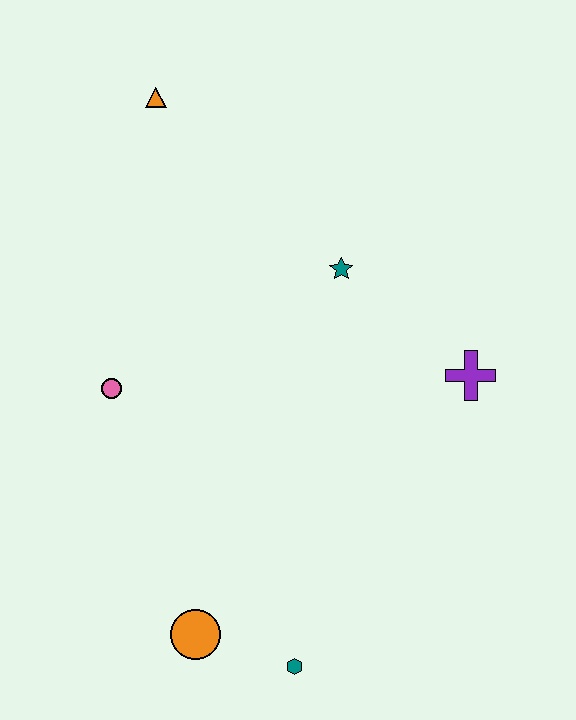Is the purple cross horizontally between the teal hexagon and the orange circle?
No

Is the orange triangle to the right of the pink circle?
Yes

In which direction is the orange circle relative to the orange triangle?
The orange circle is below the orange triangle.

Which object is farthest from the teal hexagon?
The orange triangle is farthest from the teal hexagon.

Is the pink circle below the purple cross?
Yes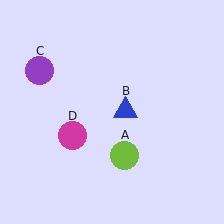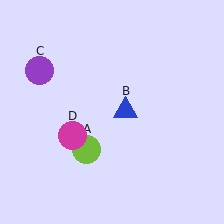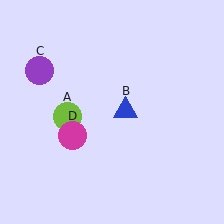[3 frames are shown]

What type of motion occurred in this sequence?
The lime circle (object A) rotated clockwise around the center of the scene.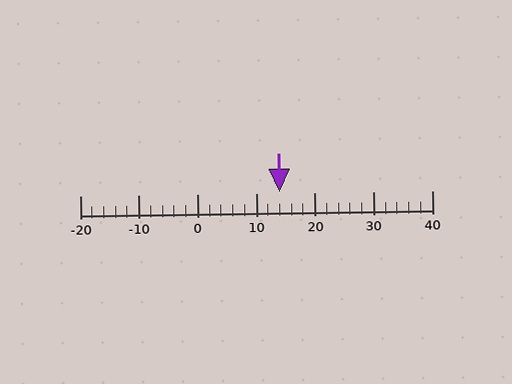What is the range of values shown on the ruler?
The ruler shows values from -20 to 40.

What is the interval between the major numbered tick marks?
The major tick marks are spaced 10 units apart.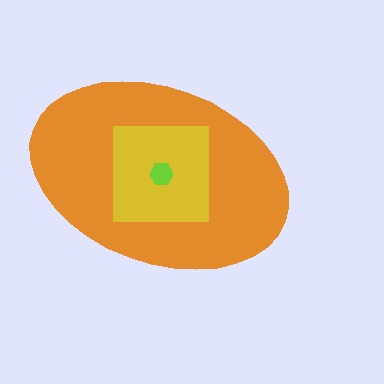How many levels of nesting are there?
3.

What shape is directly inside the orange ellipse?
The yellow square.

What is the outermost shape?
The orange ellipse.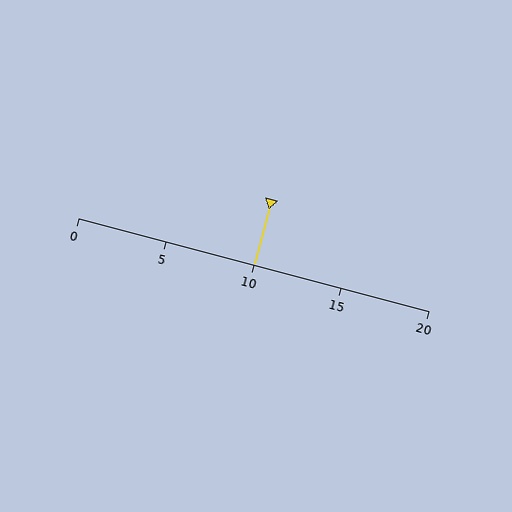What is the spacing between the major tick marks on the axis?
The major ticks are spaced 5 apart.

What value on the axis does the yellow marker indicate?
The marker indicates approximately 10.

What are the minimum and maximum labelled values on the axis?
The axis runs from 0 to 20.